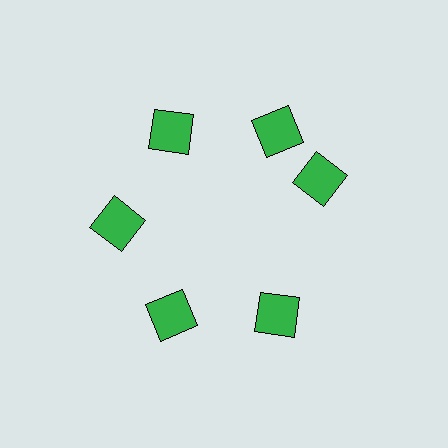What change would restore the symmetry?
The symmetry would be restored by rotating it back into even spacing with its neighbors so that all 6 squares sit at equal angles and equal distance from the center.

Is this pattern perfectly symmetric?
No. The 6 green squares are arranged in a ring, but one element near the 3 o'clock position is rotated out of alignment along the ring, breaking the 6-fold rotational symmetry.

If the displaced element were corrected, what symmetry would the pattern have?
It would have 6-fold rotational symmetry — the pattern would map onto itself every 60 degrees.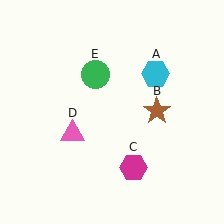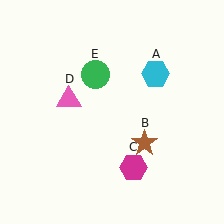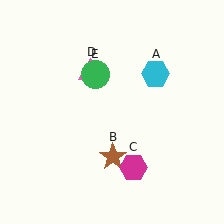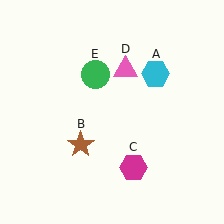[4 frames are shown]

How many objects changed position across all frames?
2 objects changed position: brown star (object B), pink triangle (object D).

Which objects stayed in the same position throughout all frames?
Cyan hexagon (object A) and magenta hexagon (object C) and green circle (object E) remained stationary.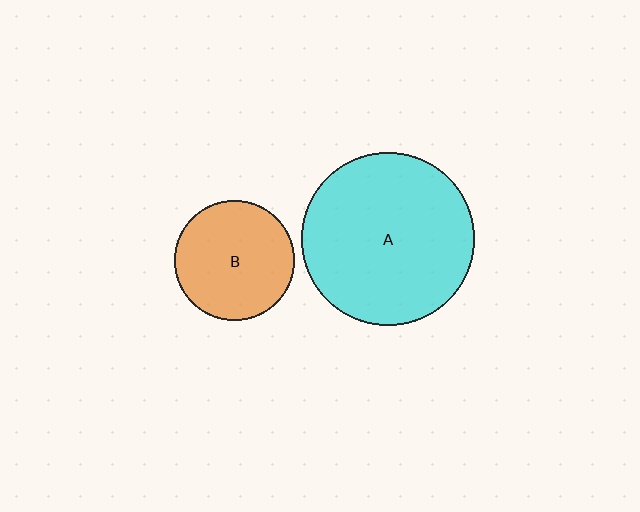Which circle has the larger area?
Circle A (cyan).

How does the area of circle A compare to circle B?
Approximately 2.1 times.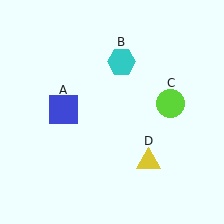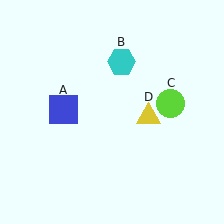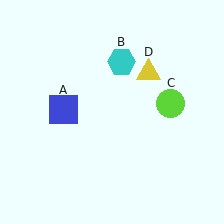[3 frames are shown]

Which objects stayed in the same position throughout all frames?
Blue square (object A) and cyan hexagon (object B) and lime circle (object C) remained stationary.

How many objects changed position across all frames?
1 object changed position: yellow triangle (object D).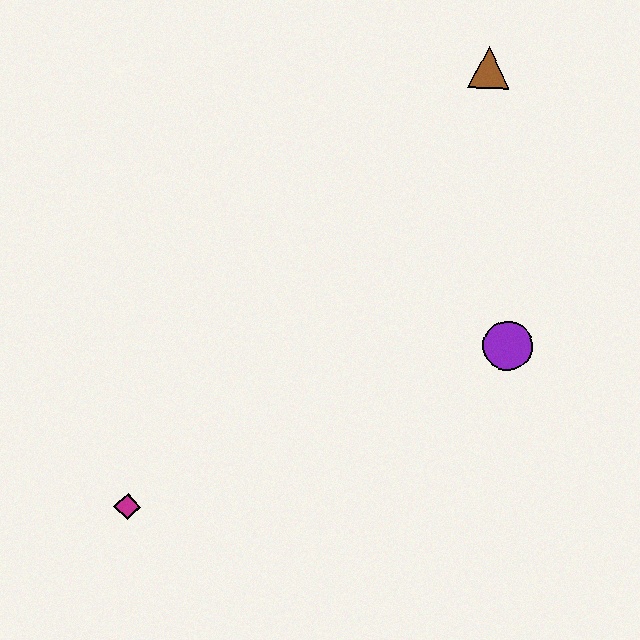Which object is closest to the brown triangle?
The purple circle is closest to the brown triangle.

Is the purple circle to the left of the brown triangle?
No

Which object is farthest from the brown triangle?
The magenta diamond is farthest from the brown triangle.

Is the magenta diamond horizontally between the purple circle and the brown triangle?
No